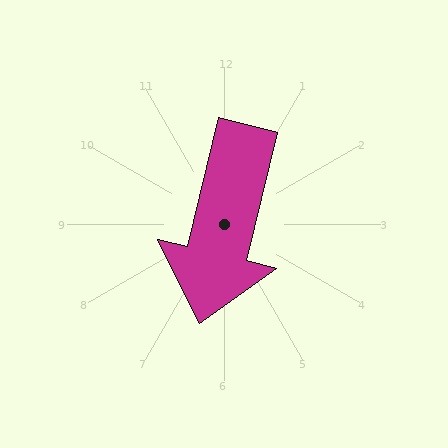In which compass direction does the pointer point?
South.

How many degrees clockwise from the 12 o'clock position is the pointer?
Approximately 194 degrees.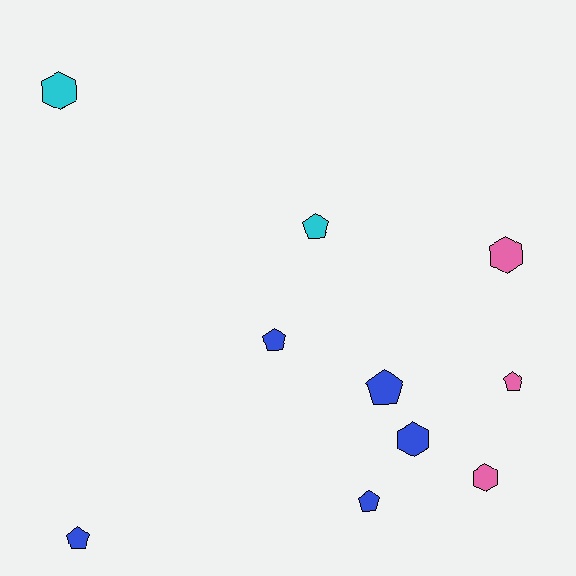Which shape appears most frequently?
Pentagon, with 6 objects.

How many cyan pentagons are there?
There is 1 cyan pentagon.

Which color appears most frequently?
Blue, with 5 objects.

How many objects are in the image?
There are 10 objects.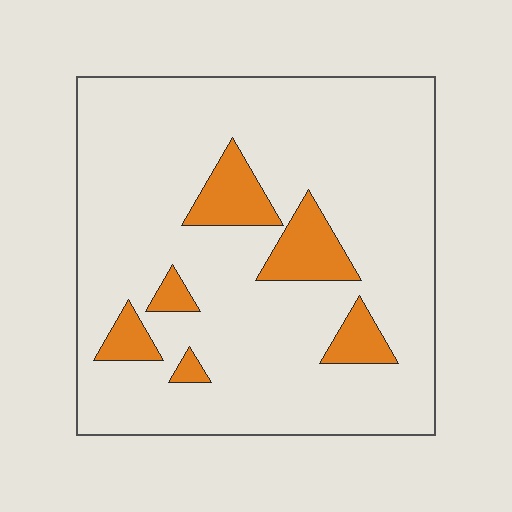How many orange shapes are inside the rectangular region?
6.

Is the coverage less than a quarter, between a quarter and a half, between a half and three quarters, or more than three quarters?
Less than a quarter.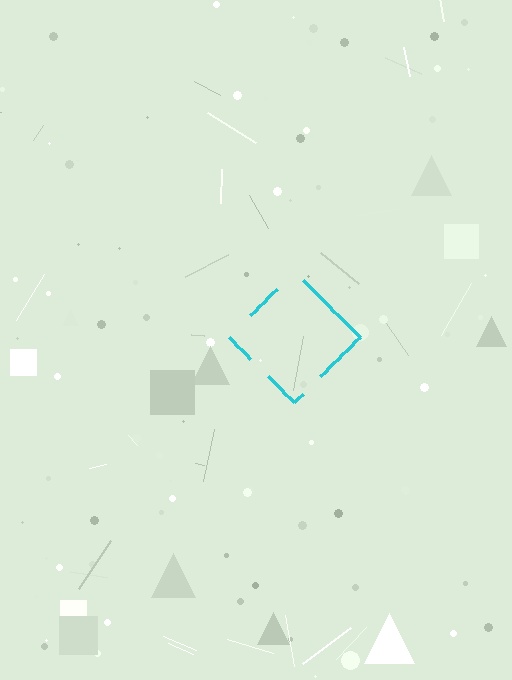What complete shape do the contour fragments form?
The contour fragments form a diamond.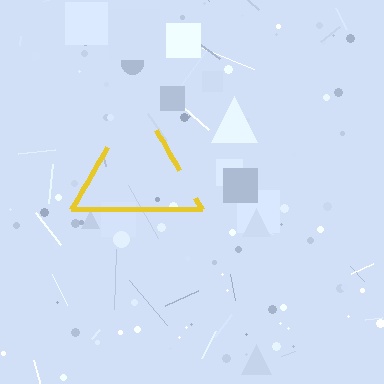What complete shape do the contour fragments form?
The contour fragments form a triangle.